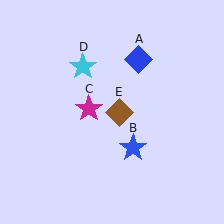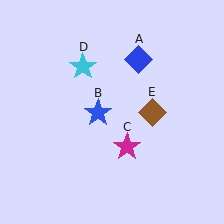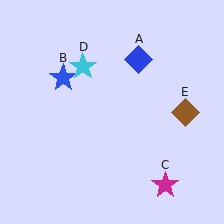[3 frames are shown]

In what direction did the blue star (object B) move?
The blue star (object B) moved up and to the left.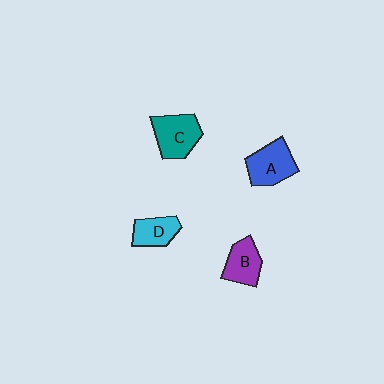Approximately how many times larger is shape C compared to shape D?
Approximately 1.4 times.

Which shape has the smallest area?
Shape D (cyan).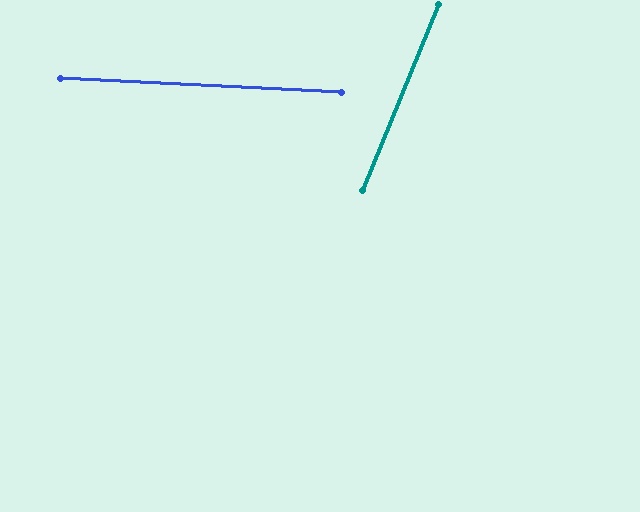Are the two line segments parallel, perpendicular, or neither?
Neither parallel nor perpendicular — they differ by about 70°.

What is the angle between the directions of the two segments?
Approximately 70 degrees.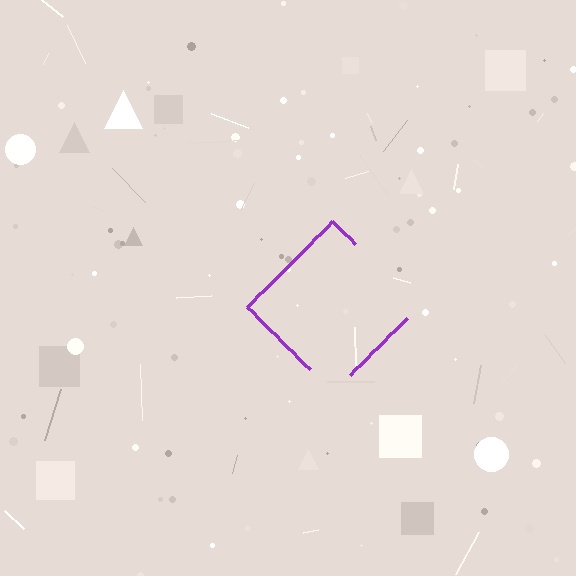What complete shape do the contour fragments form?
The contour fragments form a diamond.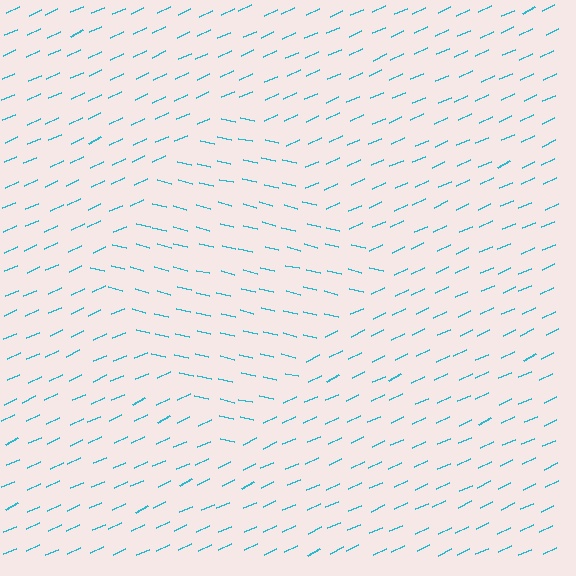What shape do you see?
I see a diamond.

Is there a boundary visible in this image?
Yes, there is a texture boundary formed by a change in line orientation.